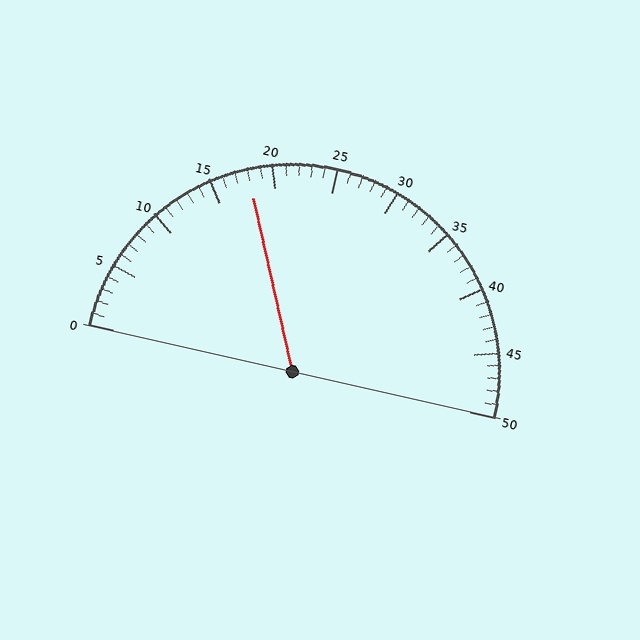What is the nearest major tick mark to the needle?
The nearest major tick mark is 20.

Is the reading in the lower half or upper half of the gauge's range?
The reading is in the lower half of the range (0 to 50).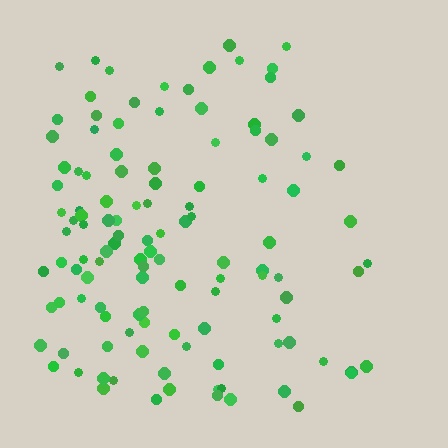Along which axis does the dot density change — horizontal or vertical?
Horizontal.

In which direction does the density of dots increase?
From right to left, with the left side densest.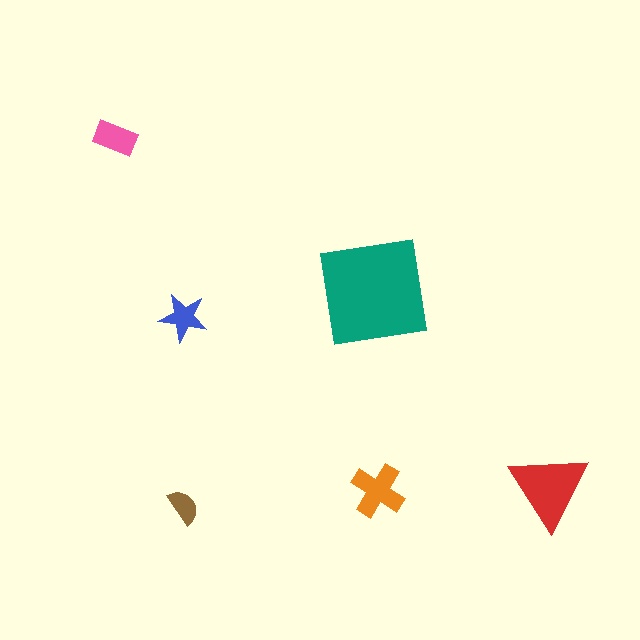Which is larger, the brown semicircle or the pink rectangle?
The pink rectangle.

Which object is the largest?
The teal square.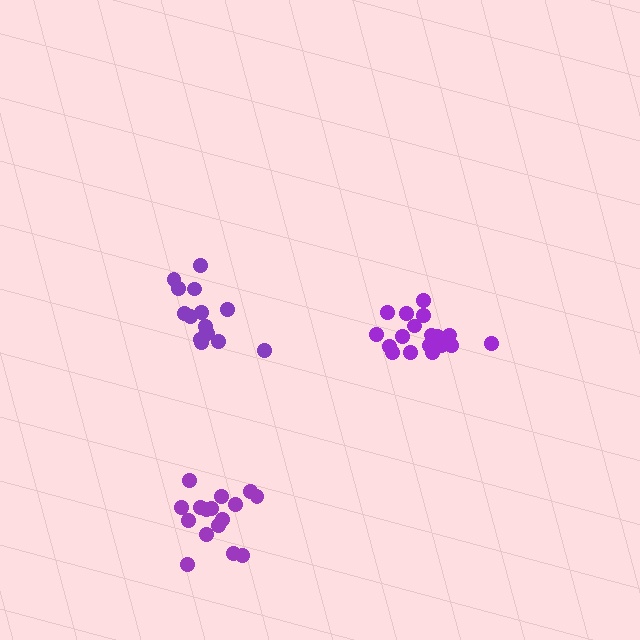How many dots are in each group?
Group 1: 15 dots, Group 2: 19 dots, Group 3: 16 dots (50 total).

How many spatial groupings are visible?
There are 3 spatial groupings.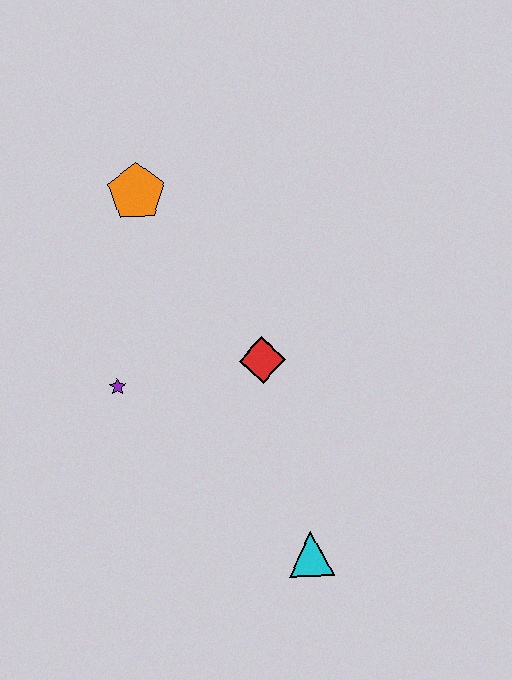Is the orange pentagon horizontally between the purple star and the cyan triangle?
Yes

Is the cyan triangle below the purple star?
Yes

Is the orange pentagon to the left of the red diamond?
Yes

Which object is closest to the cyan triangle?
The red diamond is closest to the cyan triangle.